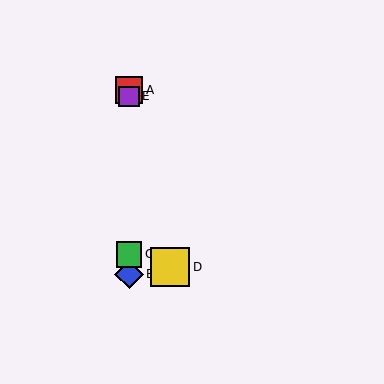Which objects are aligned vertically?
Objects A, B, C, E are aligned vertically.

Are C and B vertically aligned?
Yes, both are at x≈129.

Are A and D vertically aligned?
No, A is at x≈129 and D is at x≈170.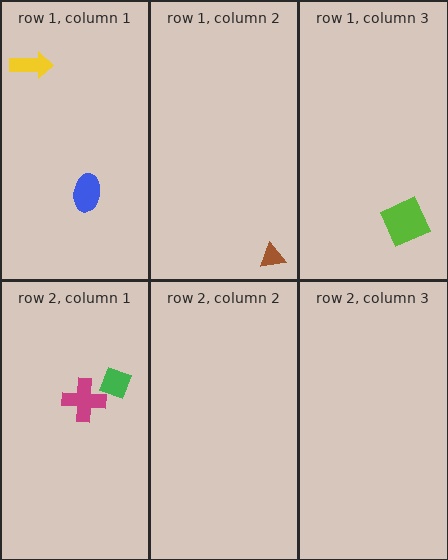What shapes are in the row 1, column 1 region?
The blue ellipse, the yellow arrow.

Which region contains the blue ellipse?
The row 1, column 1 region.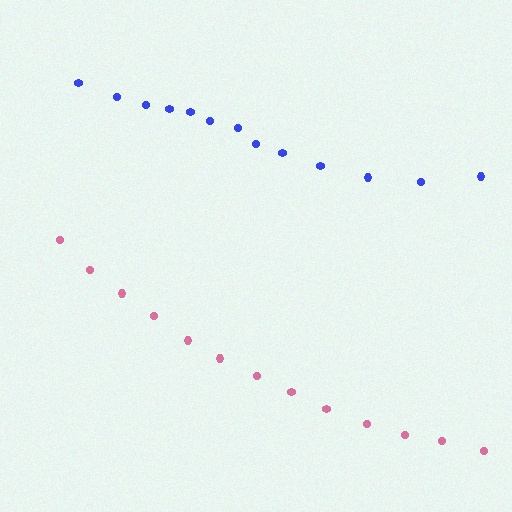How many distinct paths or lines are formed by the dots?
There are 2 distinct paths.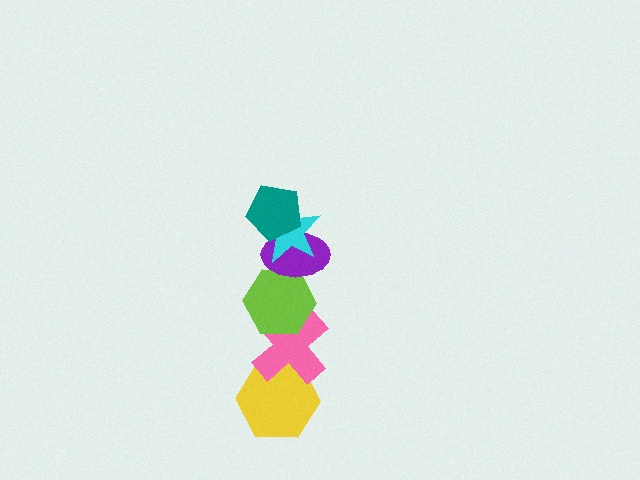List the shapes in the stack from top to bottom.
From top to bottom: the teal pentagon, the cyan star, the purple ellipse, the lime hexagon, the pink cross, the yellow hexagon.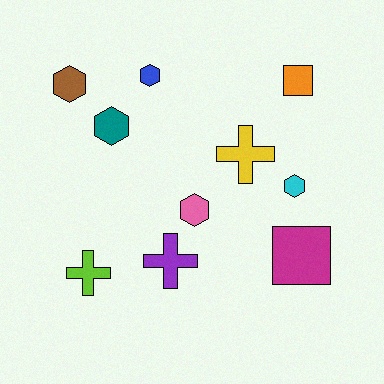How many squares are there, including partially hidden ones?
There are 2 squares.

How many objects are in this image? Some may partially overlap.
There are 10 objects.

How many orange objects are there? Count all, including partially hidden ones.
There is 1 orange object.